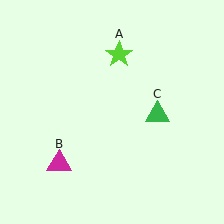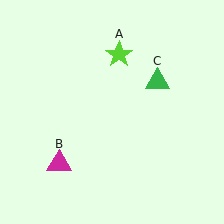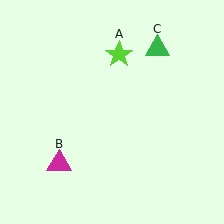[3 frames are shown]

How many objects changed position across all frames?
1 object changed position: green triangle (object C).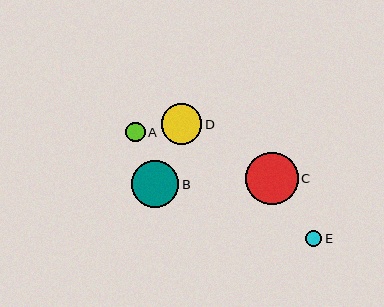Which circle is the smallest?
Circle E is the smallest with a size of approximately 16 pixels.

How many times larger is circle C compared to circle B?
Circle C is approximately 1.1 times the size of circle B.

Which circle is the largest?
Circle C is the largest with a size of approximately 52 pixels.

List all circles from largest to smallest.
From largest to smallest: C, B, D, A, E.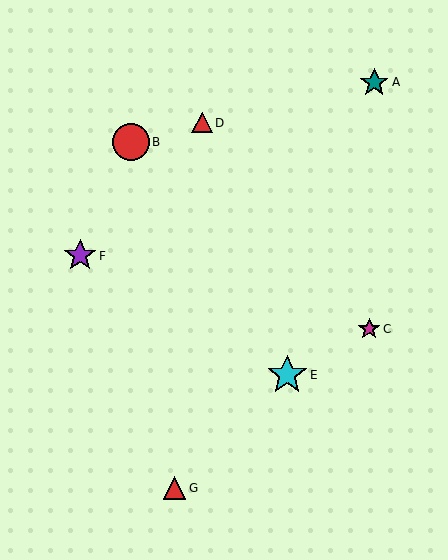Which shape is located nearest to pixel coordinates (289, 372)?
The cyan star (labeled E) at (287, 375) is nearest to that location.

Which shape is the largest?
The cyan star (labeled E) is the largest.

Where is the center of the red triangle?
The center of the red triangle is at (175, 488).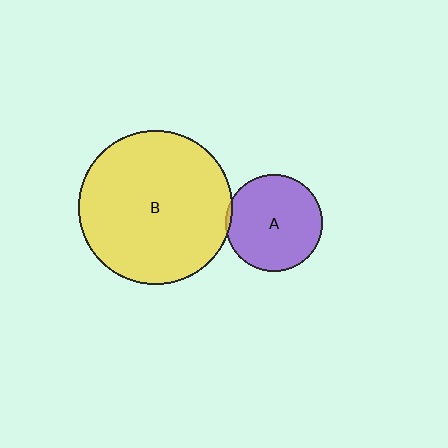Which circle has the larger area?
Circle B (yellow).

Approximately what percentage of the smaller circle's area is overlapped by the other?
Approximately 5%.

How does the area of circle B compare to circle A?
Approximately 2.5 times.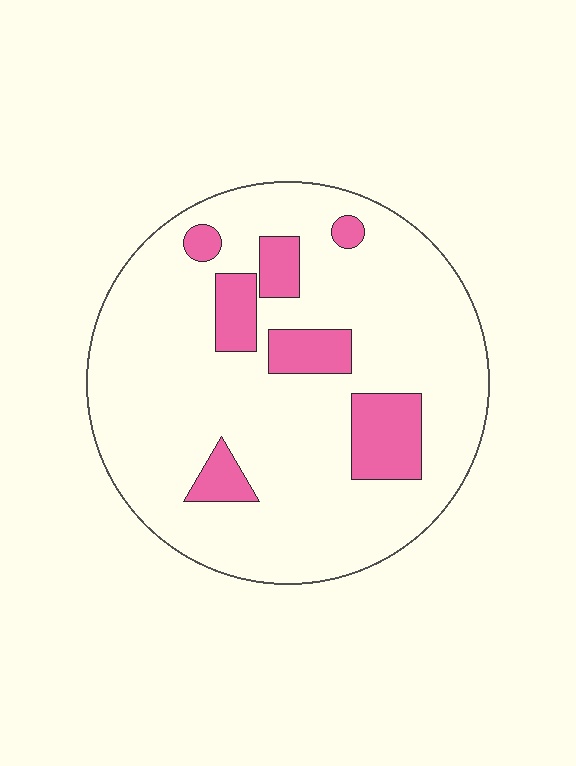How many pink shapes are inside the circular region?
7.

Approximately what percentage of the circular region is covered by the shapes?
Approximately 15%.